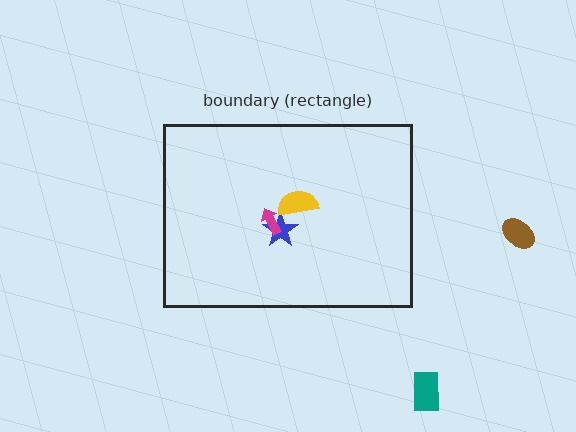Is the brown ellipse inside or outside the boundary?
Outside.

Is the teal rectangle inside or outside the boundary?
Outside.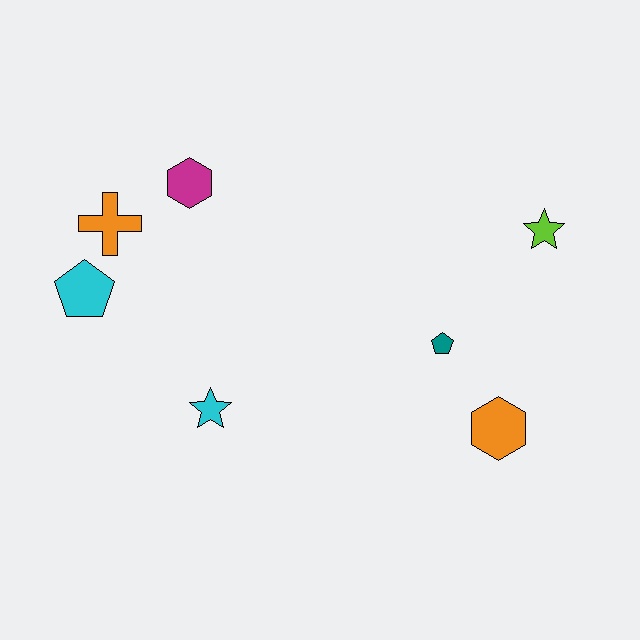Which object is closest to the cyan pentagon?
The orange cross is closest to the cyan pentagon.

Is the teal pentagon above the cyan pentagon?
No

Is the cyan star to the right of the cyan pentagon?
Yes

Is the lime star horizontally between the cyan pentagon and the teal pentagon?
No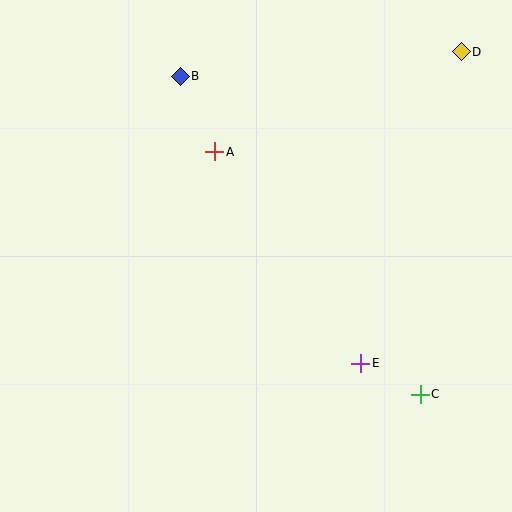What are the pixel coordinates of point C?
Point C is at (420, 394).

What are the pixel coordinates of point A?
Point A is at (215, 152).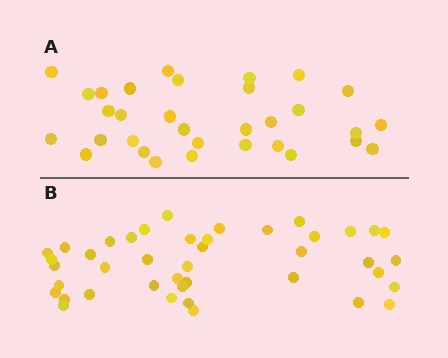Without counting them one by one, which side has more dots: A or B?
Region B (the bottom region) has more dots.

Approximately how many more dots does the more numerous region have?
Region B has roughly 10 or so more dots than region A.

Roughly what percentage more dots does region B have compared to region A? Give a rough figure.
About 30% more.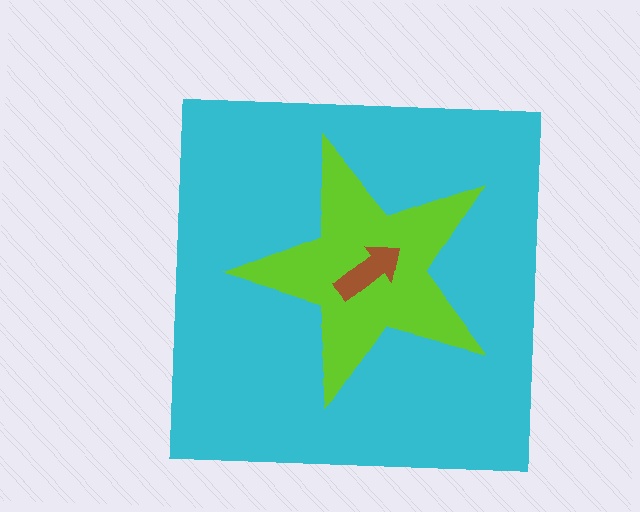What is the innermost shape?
The brown arrow.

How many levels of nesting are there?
3.